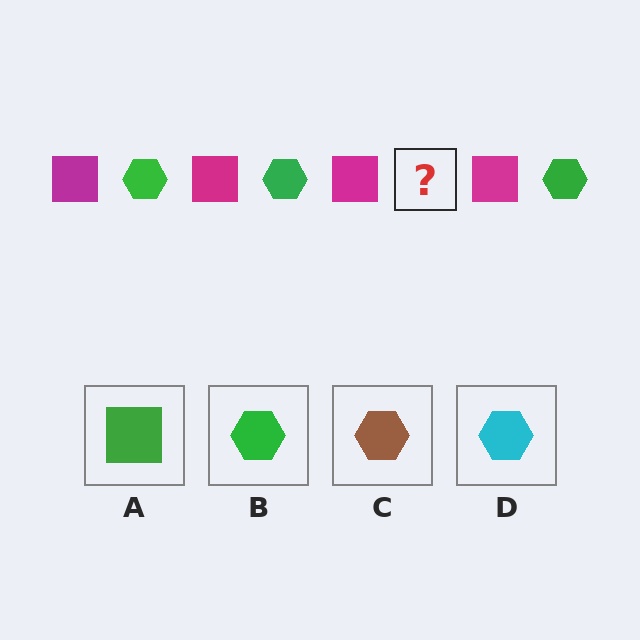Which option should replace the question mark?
Option B.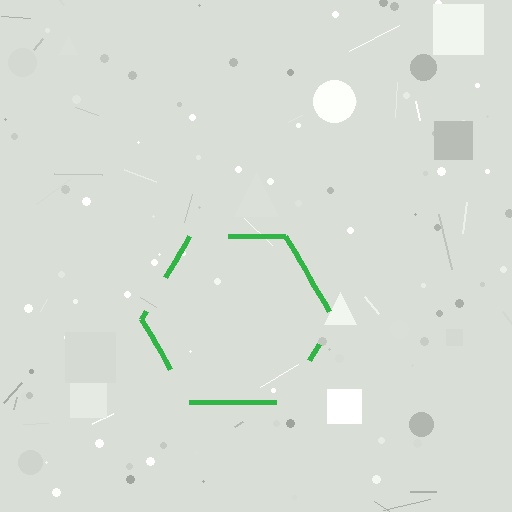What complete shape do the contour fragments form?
The contour fragments form a hexagon.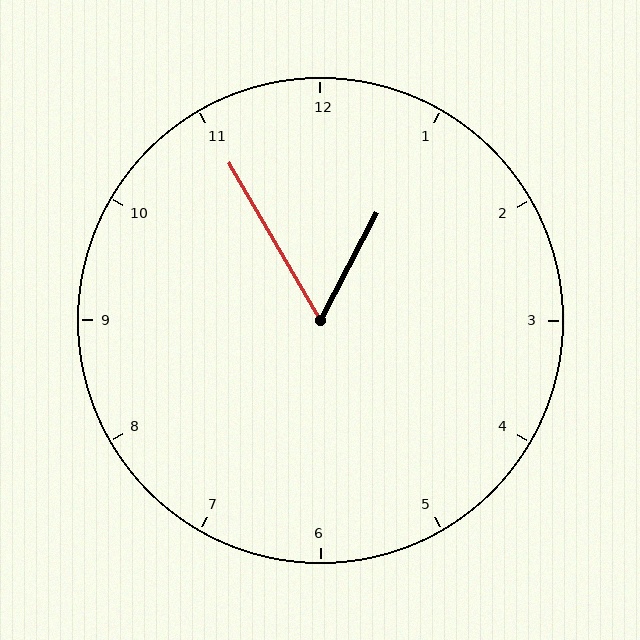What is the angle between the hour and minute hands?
Approximately 58 degrees.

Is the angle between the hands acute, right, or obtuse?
It is acute.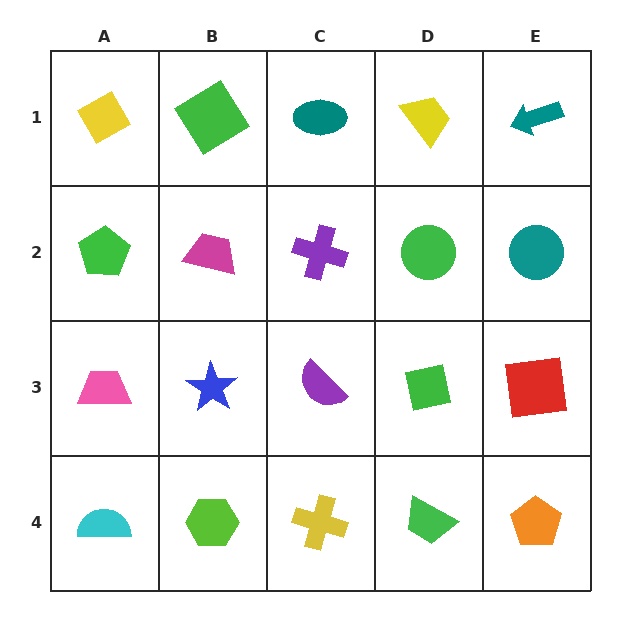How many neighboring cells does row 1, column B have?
3.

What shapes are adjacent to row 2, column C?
A teal ellipse (row 1, column C), a purple semicircle (row 3, column C), a magenta trapezoid (row 2, column B), a green circle (row 2, column D).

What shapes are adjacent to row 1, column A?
A green pentagon (row 2, column A), a green diamond (row 1, column B).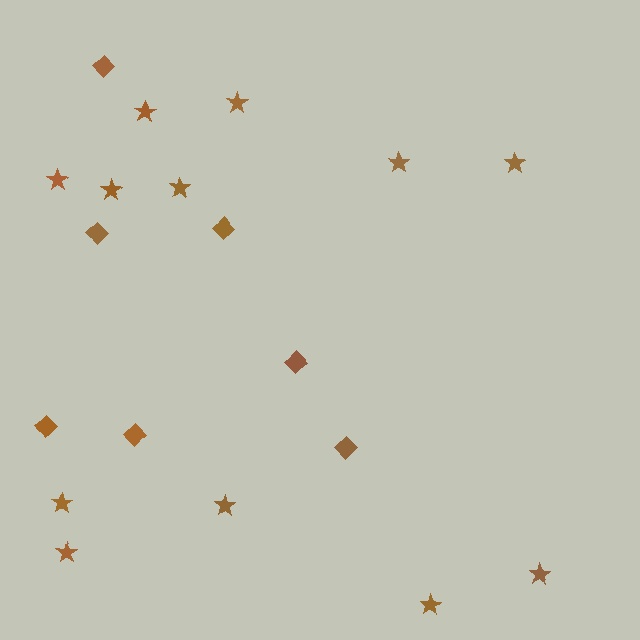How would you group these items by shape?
There are 2 groups: one group of diamonds (7) and one group of stars (12).